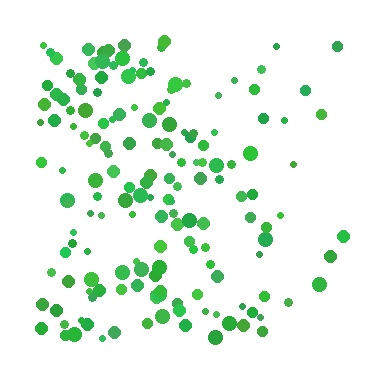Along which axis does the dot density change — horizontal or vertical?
Horizontal.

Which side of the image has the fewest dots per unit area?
The right.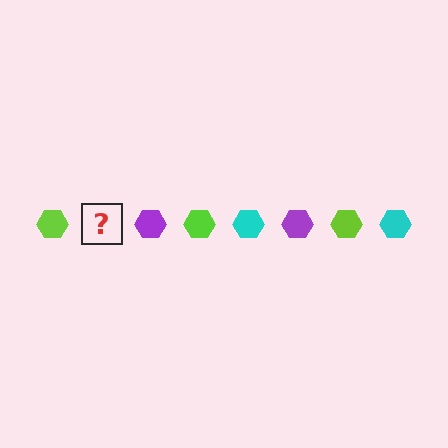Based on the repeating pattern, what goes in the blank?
The blank should be a cyan hexagon.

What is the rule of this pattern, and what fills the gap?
The rule is that the pattern cycles through lime, cyan, purple hexagons. The gap should be filled with a cyan hexagon.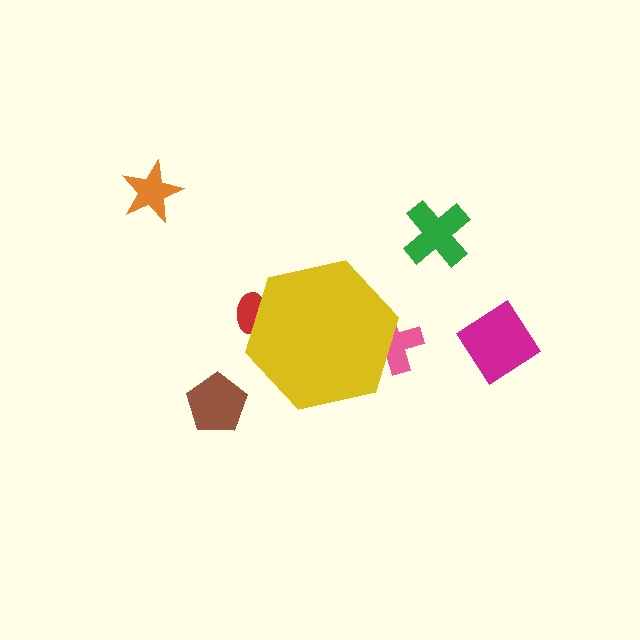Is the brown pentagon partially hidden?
No, the brown pentagon is fully visible.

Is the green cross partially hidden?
No, the green cross is fully visible.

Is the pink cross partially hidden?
Yes, the pink cross is partially hidden behind the yellow hexagon.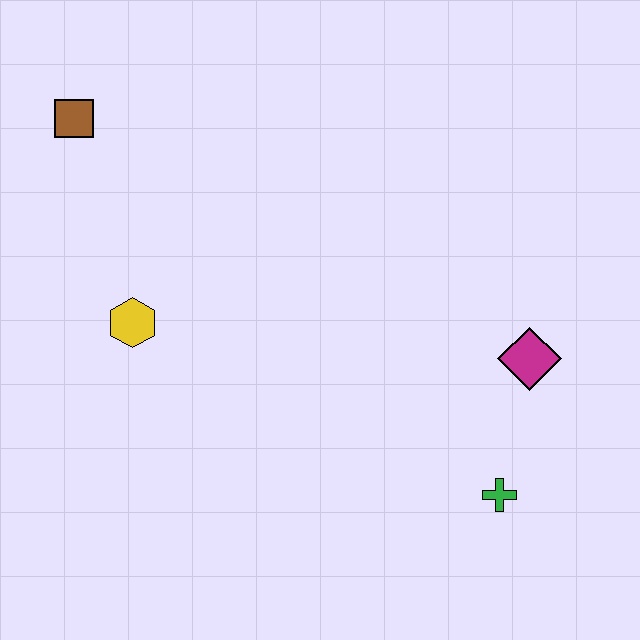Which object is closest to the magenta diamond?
The green cross is closest to the magenta diamond.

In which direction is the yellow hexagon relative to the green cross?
The yellow hexagon is to the left of the green cross.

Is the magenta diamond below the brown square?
Yes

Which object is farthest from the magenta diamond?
The brown square is farthest from the magenta diamond.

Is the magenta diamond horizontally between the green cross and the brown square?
No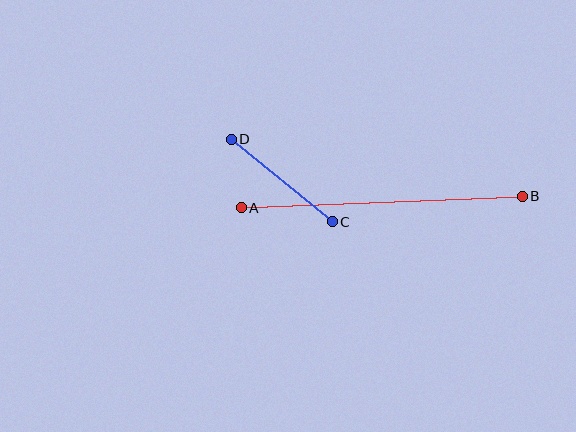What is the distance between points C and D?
The distance is approximately 130 pixels.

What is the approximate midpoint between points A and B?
The midpoint is at approximately (382, 202) pixels.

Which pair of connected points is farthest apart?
Points A and B are farthest apart.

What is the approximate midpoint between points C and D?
The midpoint is at approximately (282, 181) pixels.